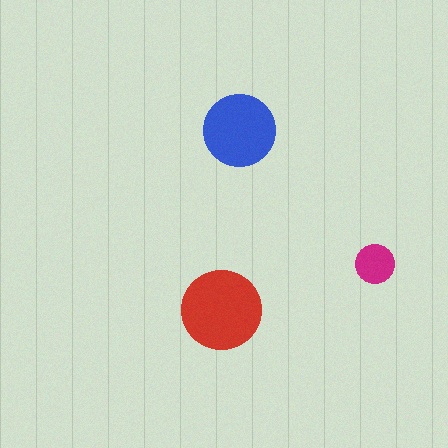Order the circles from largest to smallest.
the red one, the blue one, the magenta one.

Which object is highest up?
The blue circle is topmost.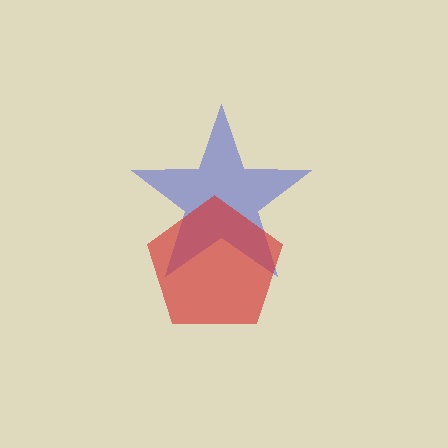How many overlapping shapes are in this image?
There are 2 overlapping shapes in the image.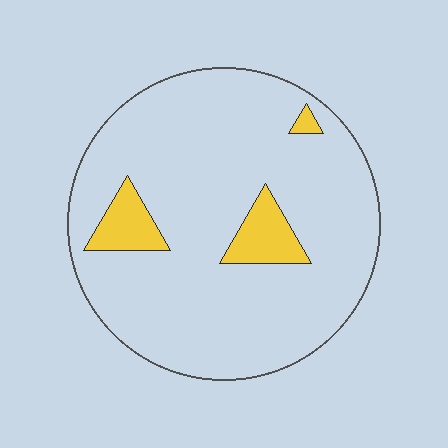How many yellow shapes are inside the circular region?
3.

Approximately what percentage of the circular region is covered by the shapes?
Approximately 10%.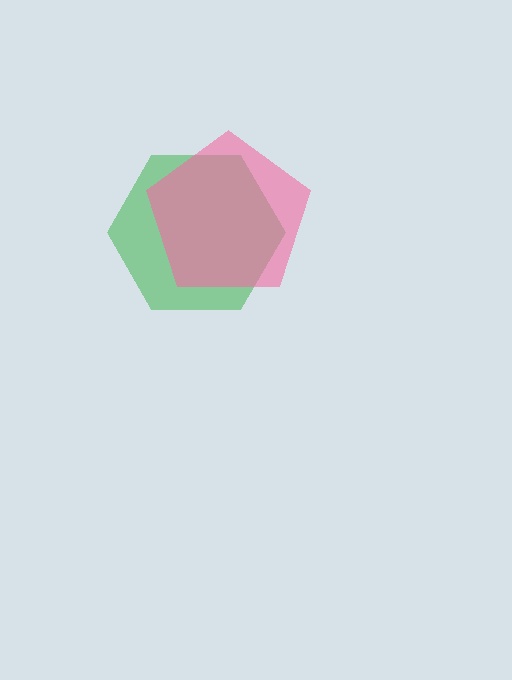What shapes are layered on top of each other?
The layered shapes are: a green hexagon, a pink pentagon.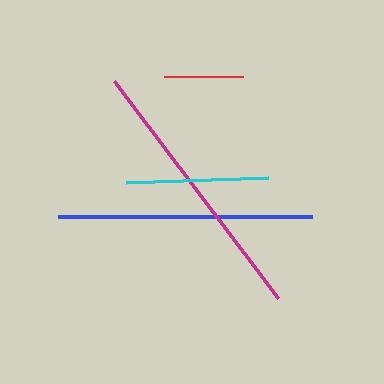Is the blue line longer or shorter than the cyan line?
The blue line is longer than the cyan line.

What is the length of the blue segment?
The blue segment is approximately 254 pixels long.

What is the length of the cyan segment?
The cyan segment is approximately 142 pixels long.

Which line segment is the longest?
The magenta line is the longest at approximately 272 pixels.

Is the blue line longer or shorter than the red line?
The blue line is longer than the red line.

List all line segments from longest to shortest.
From longest to shortest: magenta, blue, cyan, red.